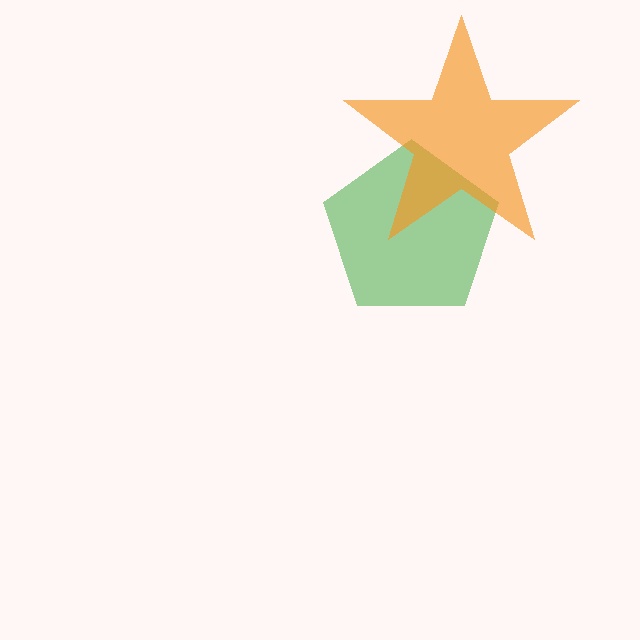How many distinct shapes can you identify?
There are 2 distinct shapes: a green pentagon, an orange star.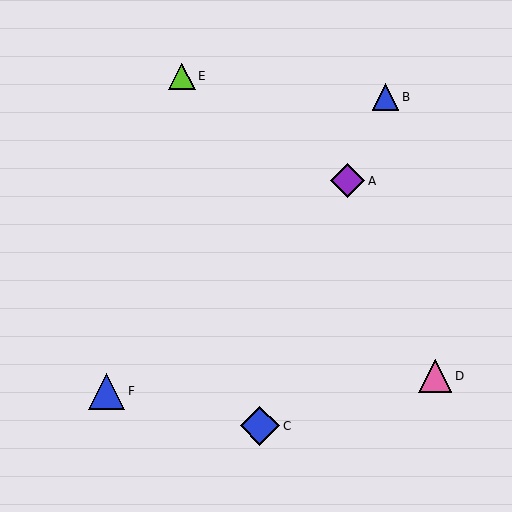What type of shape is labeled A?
Shape A is a purple diamond.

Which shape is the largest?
The blue diamond (labeled C) is the largest.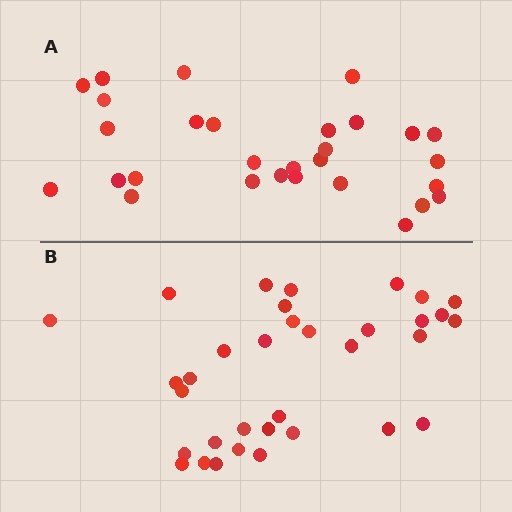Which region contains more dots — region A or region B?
Region B (the bottom region) has more dots.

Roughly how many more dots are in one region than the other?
Region B has about 5 more dots than region A.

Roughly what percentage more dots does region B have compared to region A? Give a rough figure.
About 15% more.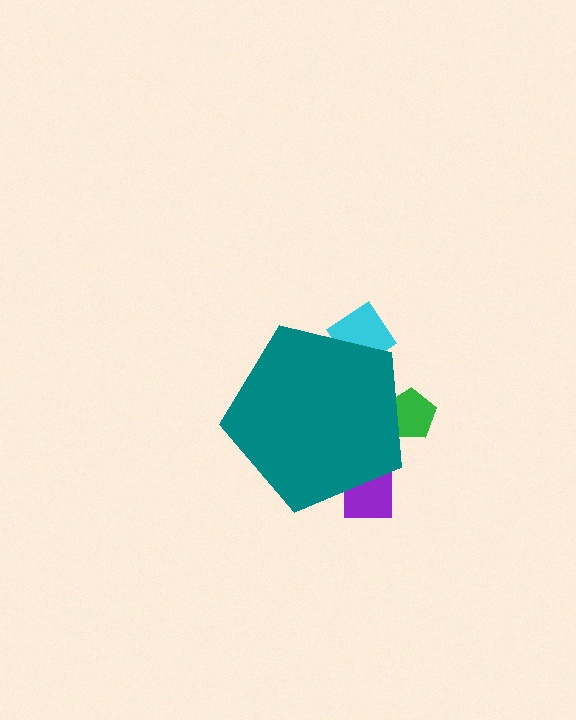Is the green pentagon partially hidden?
Yes, the green pentagon is partially hidden behind the teal pentagon.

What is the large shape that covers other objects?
A teal pentagon.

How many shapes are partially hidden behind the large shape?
3 shapes are partially hidden.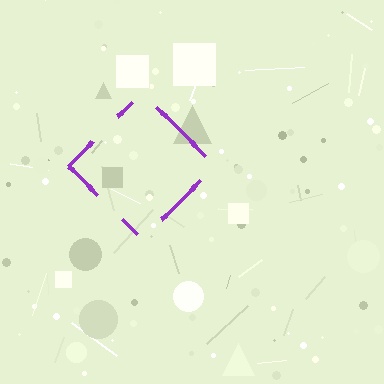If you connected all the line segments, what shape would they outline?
They would outline a diamond.